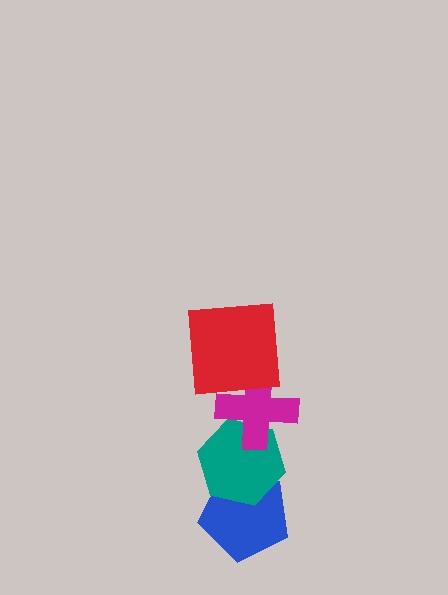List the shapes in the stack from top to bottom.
From top to bottom: the red square, the magenta cross, the teal hexagon, the blue pentagon.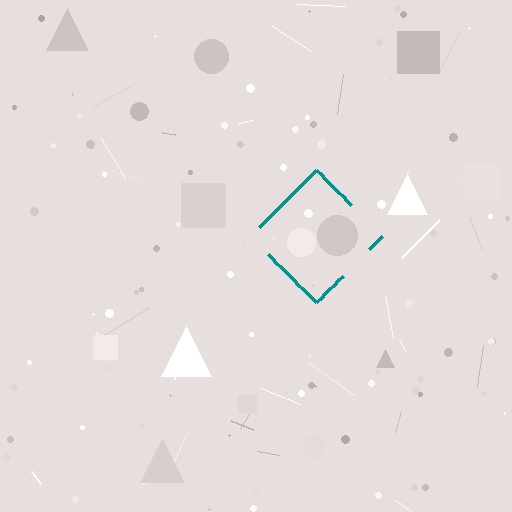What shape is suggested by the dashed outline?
The dashed outline suggests a diamond.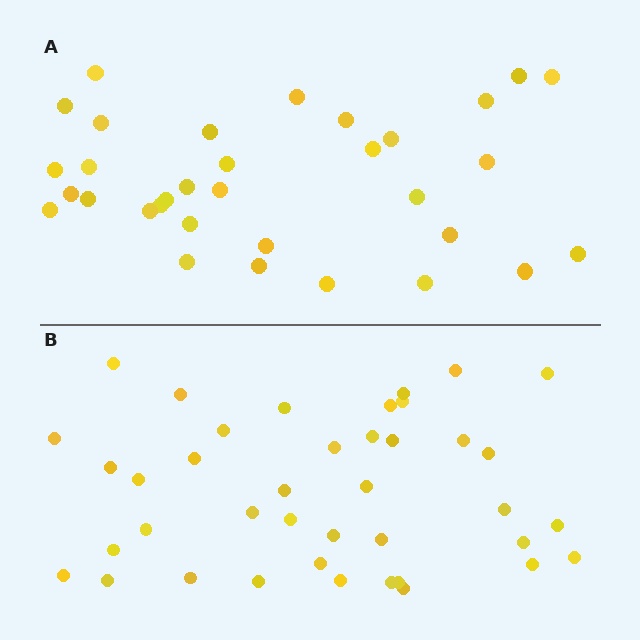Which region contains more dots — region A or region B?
Region B (the bottom region) has more dots.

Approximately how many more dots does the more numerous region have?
Region B has roughly 8 or so more dots than region A.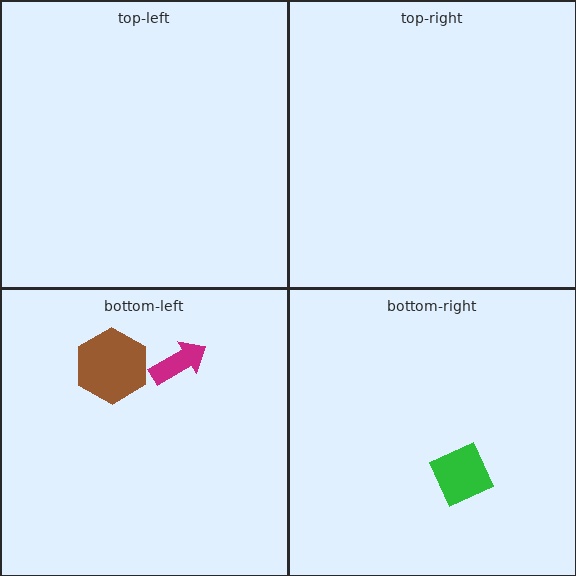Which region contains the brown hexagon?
The bottom-left region.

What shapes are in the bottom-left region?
The brown hexagon, the magenta arrow.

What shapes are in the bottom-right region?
The green diamond.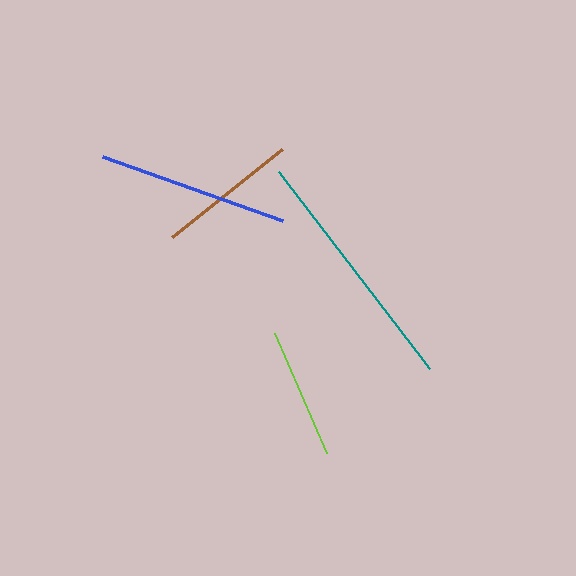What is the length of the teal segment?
The teal segment is approximately 249 pixels long.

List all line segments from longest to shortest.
From longest to shortest: teal, blue, brown, lime.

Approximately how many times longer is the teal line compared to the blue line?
The teal line is approximately 1.3 times the length of the blue line.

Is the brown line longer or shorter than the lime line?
The brown line is longer than the lime line.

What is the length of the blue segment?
The blue segment is approximately 191 pixels long.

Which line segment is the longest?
The teal line is the longest at approximately 249 pixels.